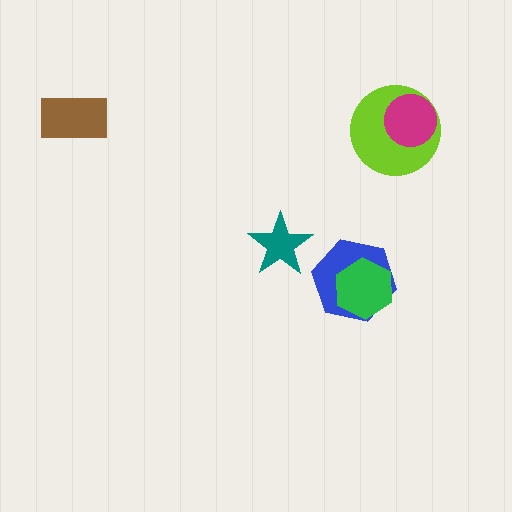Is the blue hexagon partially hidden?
Yes, it is partially covered by another shape.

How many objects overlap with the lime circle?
1 object overlaps with the lime circle.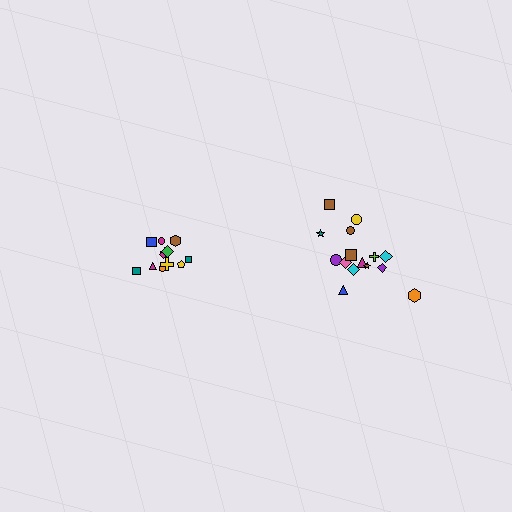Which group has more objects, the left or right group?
The right group.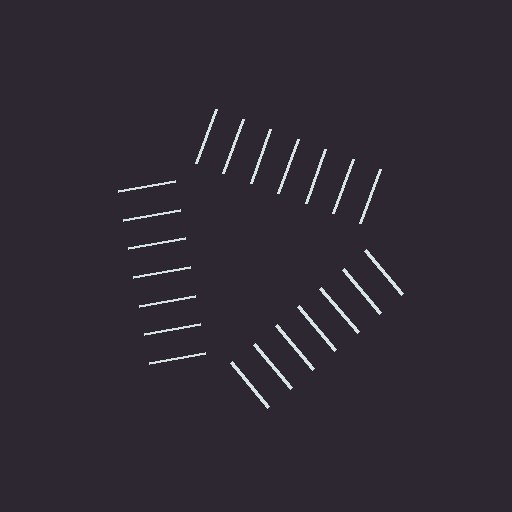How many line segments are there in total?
21 — 7 along each of the 3 edges.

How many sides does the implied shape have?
3 sides — the line-ends trace a triangle.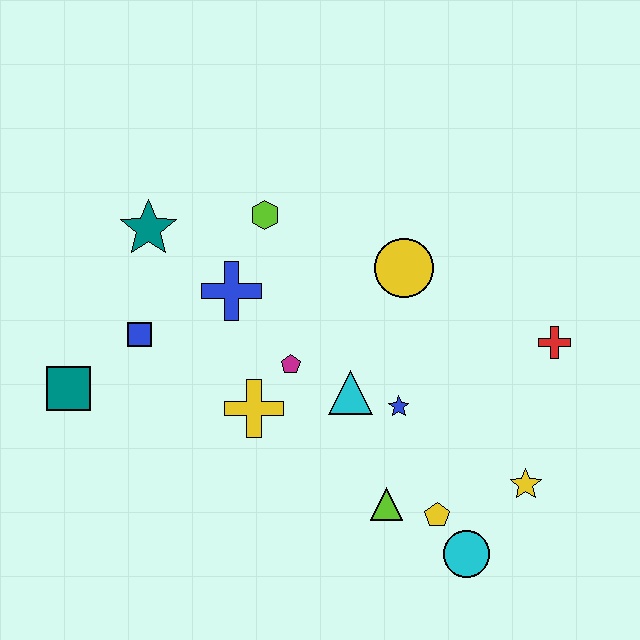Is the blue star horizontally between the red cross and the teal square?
Yes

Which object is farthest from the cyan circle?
The teal star is farthest from the cyan circle.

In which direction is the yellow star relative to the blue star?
The yellow star is to the right of the blue star.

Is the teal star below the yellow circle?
No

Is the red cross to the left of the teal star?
No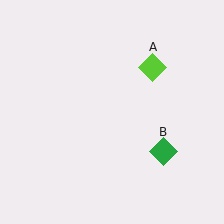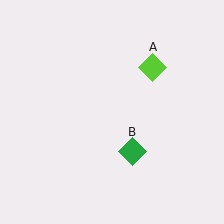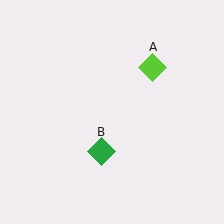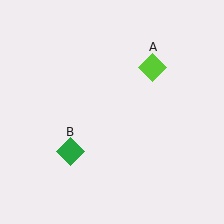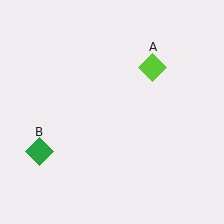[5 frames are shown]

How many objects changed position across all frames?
1 object changed position: green diamond (object B).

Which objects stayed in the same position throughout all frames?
Lime diamond (object A) remained stationary.